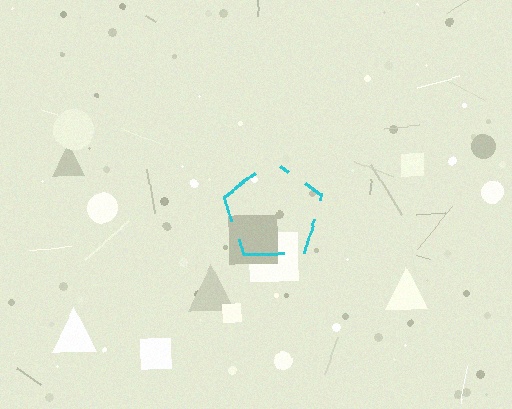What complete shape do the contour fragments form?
The contour fragments form a pentagon.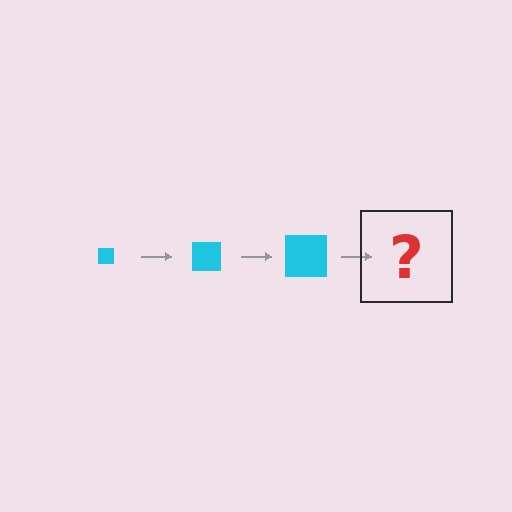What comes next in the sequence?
The next element should be a cyan square, larger than the previous one.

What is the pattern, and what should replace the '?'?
The pattern is that the square gets progressively larger each step. The '?' should be a cyan square, larger than the previous one.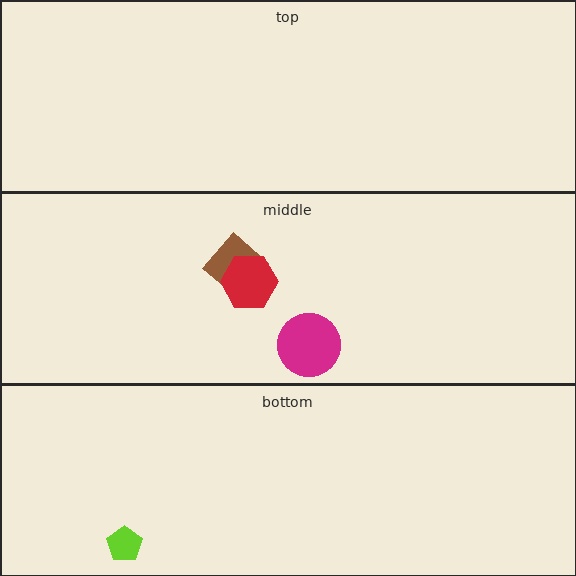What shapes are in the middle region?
The brown diamond, the magenta circle, the red hexagon.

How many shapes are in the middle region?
3.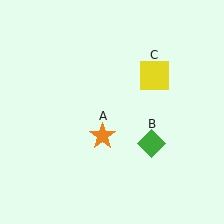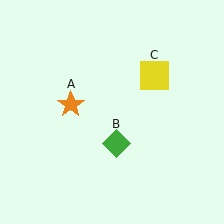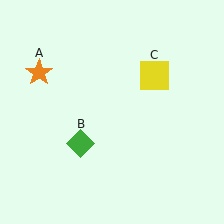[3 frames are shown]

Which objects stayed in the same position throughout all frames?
Yellow square (object C) remained stationary.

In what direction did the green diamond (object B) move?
The green diamond (object B) moved left.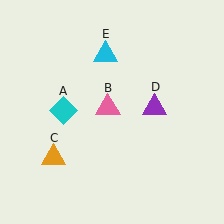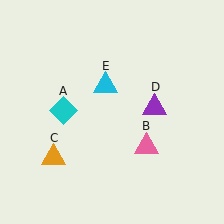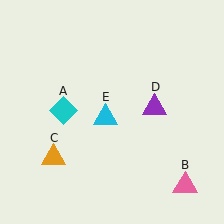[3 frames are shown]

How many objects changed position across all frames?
2 objects changed position: pink triangle (object B), cyan triangle (object E).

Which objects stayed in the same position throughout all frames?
Cyan diamond (object A) and orange triangle (object C) and purple triangle (object D) remained stationary.